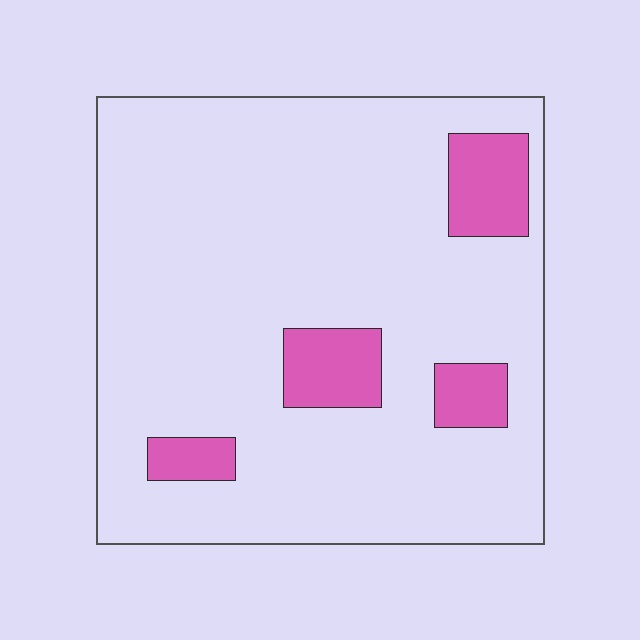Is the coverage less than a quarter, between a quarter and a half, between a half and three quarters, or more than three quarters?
Less than a quarter.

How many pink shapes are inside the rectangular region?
4.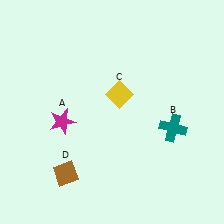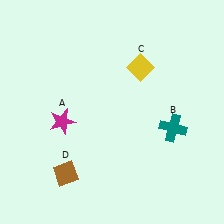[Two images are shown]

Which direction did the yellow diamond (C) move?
The yellow diamond (C) moved up.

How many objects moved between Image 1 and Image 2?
1 object moved between the two images.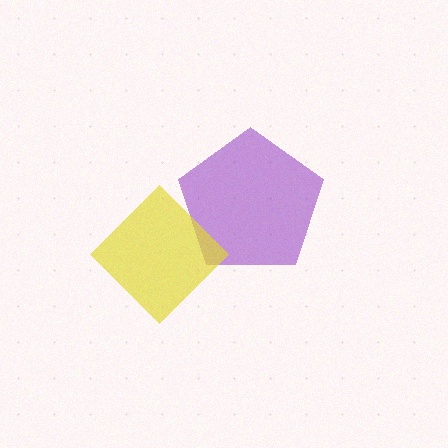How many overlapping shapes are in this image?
There are 2 overlapping shapes in the image.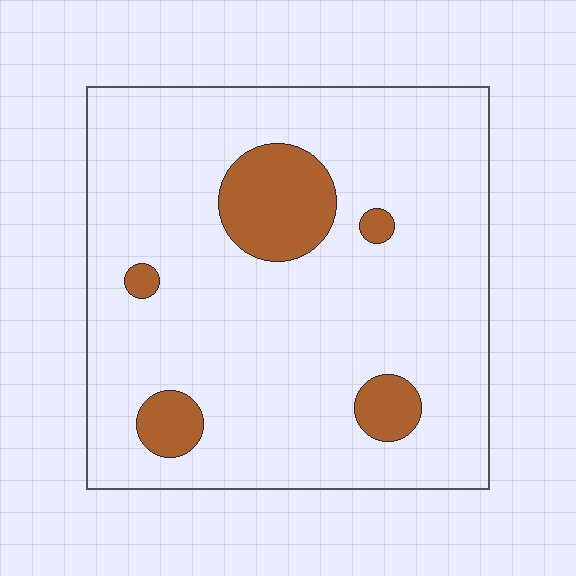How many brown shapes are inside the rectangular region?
5.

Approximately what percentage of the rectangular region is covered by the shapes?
Approximately 10%.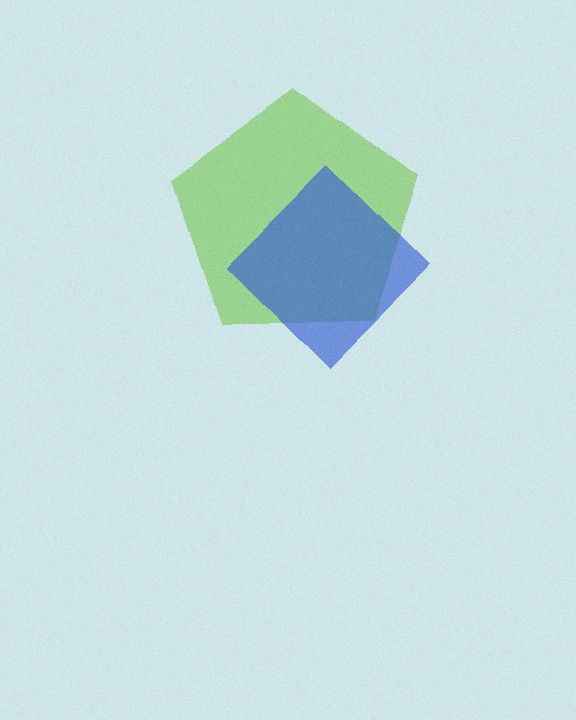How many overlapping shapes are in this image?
There are 2 overlapping shapes in the image.